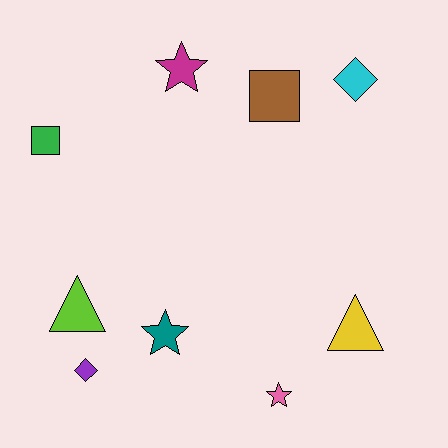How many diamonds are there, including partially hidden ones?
There are 2 diamonds.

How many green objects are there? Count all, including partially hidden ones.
There is 1 green object.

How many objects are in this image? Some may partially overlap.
There are 9 objects.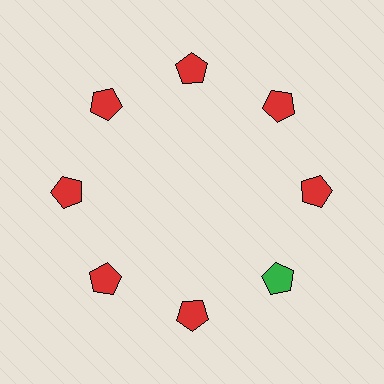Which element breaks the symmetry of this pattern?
The green pentagon at roughly the 4 o'clock position breaks the symmetry. All other shapes are red pentagons.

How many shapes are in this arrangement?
There are 8 shapes arranged in a ring pattern.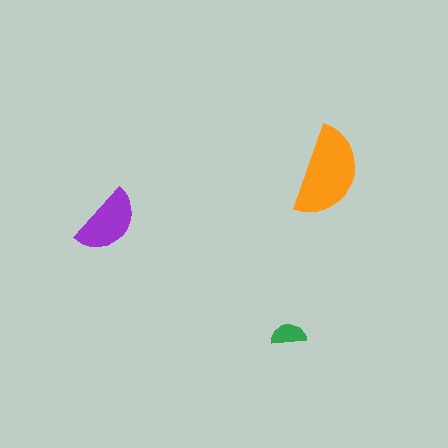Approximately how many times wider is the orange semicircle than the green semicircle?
About 2.5 times wider.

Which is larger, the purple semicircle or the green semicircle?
The purple one.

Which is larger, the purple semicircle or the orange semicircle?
The orange one.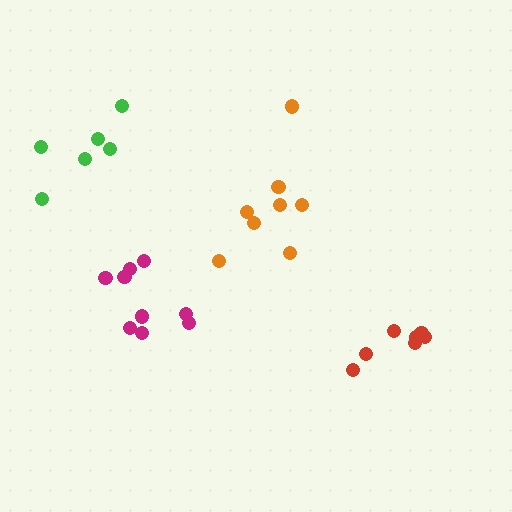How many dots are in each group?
Group 1: 8 dots, Group 2: 9 dots, Group 3: 6 dots, Group 4: 7 dots (30 total).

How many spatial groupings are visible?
There are 4 spatial groupings.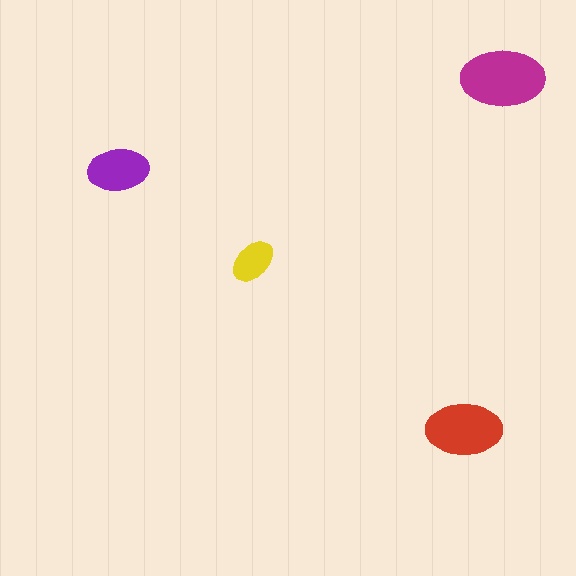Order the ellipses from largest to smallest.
the magenta one, the red one, the purple one, the yellow one.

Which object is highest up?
The magenta ellipse is topmost.